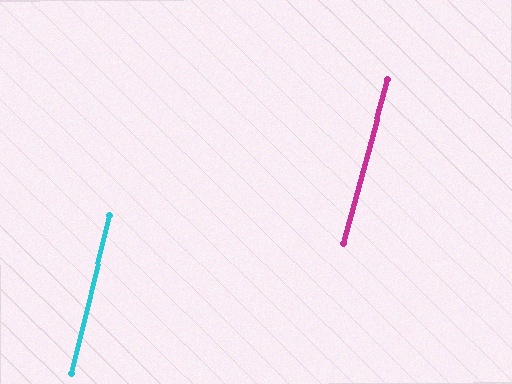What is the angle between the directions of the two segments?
Approximately 1 degree.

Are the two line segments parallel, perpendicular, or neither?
Parallel — their directions differ by only 1.3°.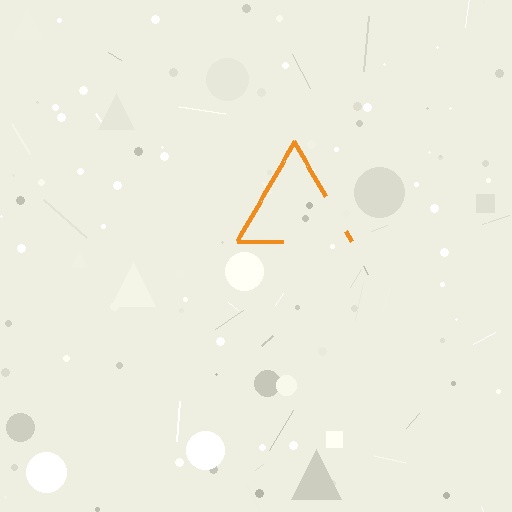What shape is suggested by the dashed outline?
The dashed outline suggests a triangle.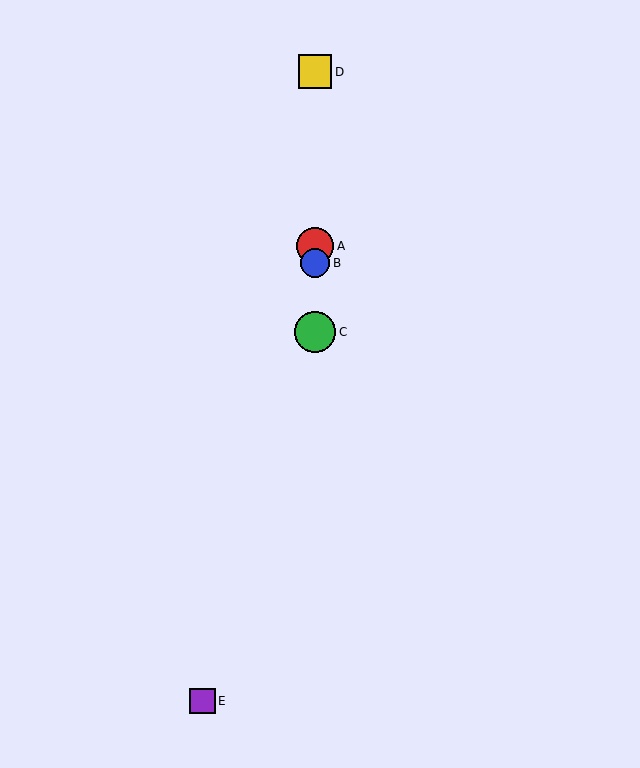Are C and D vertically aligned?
Yes, both are at x≈315.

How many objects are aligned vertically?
4 objects (A, B, C, D) are aligned vertically.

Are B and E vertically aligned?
No, B is at x≈315 and E is at x≈202.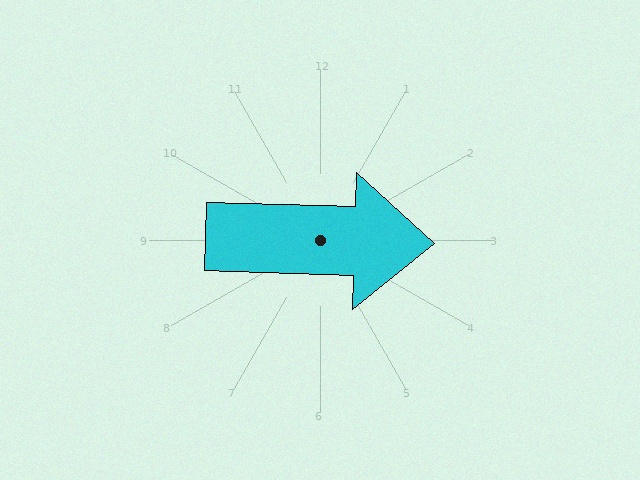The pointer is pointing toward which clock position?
Roughly 3 o'clock.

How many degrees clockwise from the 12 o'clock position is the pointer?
Approximately 92 degrees.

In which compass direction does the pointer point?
East.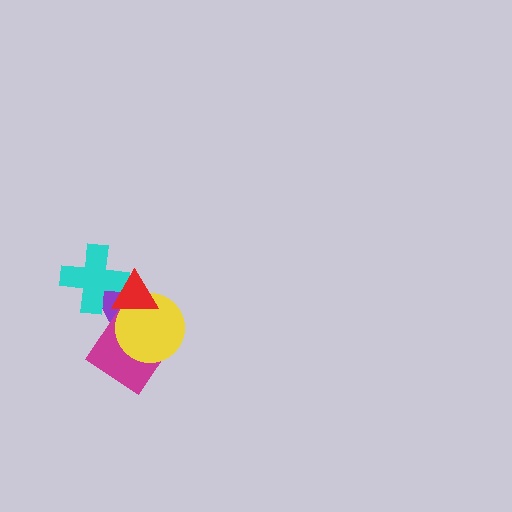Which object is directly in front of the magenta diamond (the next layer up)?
The yellow circle is directly in front of the magenta diamond.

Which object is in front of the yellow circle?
The red triangle is in front of the yellow circle.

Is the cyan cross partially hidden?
Yes, it is partially covered by another shape.